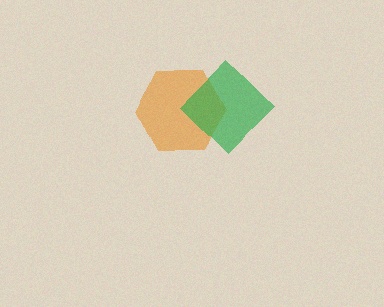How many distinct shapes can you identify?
There are 2 distinct shapes: an orange hexagon, a green diamond.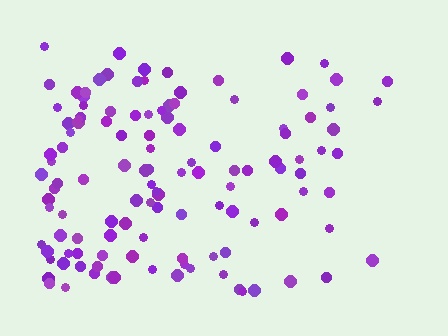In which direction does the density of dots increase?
From right to left, with the left side densest.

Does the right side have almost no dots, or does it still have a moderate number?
Still a moderate number, just noticeably fewer than the left.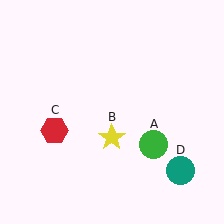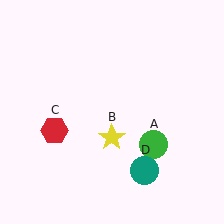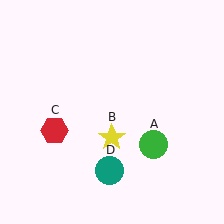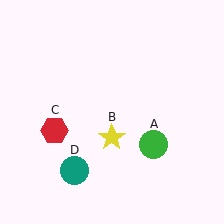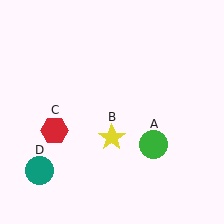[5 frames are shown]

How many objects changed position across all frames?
1 object changed position: teal circle (object D).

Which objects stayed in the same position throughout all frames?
Green circle (object A) and yellow star (object B) and red hexagon (object C) remained stationary.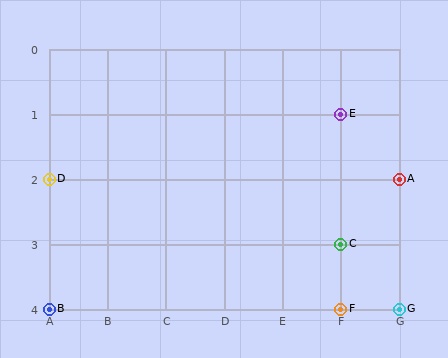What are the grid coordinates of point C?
Point C is at grid coordinates (F, 3).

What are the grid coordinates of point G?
Point G is at grid coordinates (G, 4).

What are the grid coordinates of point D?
Point D is at grid coordinates (A, 2).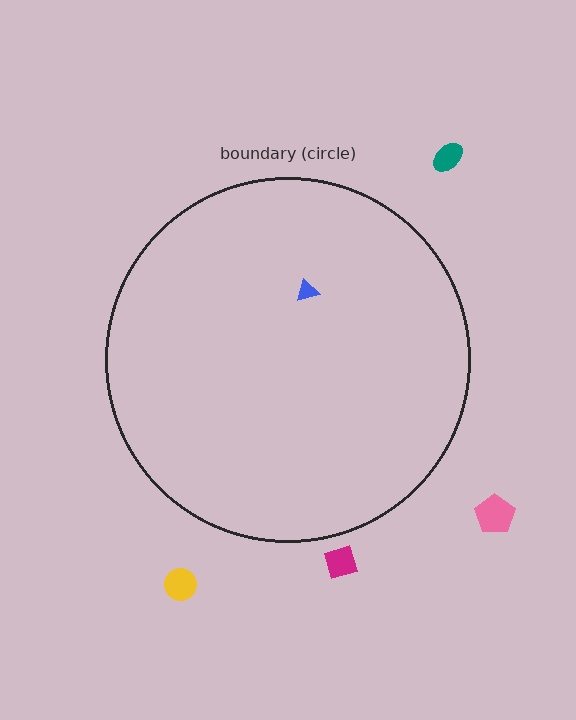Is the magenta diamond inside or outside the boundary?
Outside.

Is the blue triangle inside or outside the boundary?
Inside.